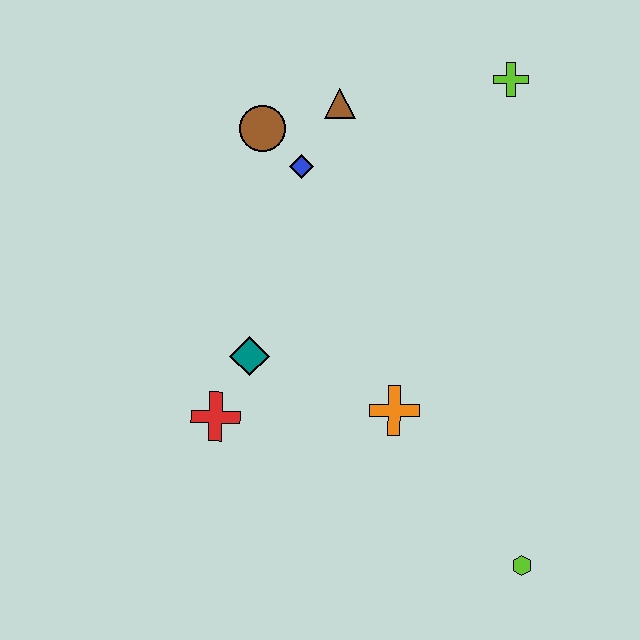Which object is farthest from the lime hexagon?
The brown circle is farthest from the lime hexagon.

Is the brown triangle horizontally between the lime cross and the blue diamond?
Yes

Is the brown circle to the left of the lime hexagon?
Yes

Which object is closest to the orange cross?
The teal diamond is closest to the orange cross.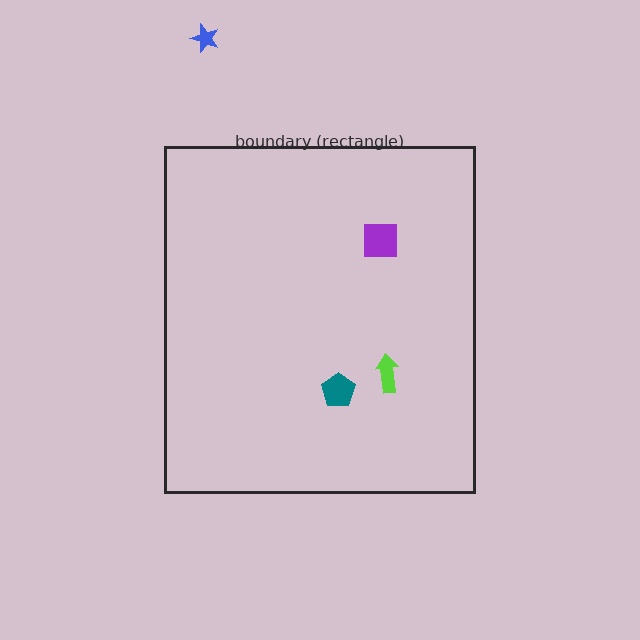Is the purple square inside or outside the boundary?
Inside.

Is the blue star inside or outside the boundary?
Outside.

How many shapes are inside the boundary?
3 inside, 1 outside.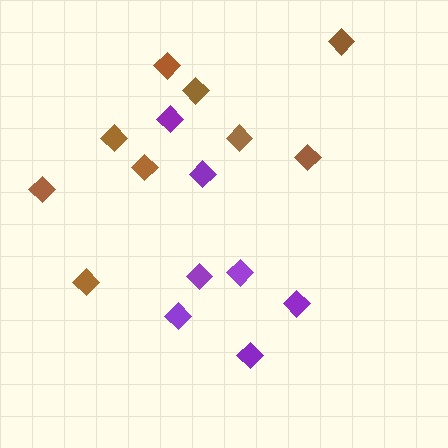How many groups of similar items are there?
There are 2 groups: one group of brown diamonds (9) and one group of purple diamonds (7).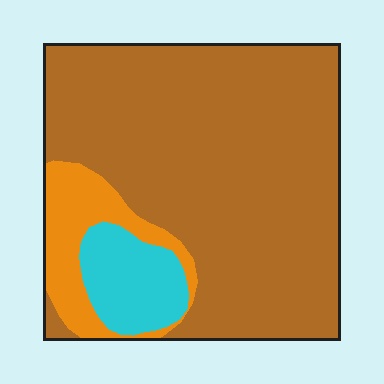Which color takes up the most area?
Brown, at roughly 75%.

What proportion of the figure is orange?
Orange takes up less than a quarter of the figure.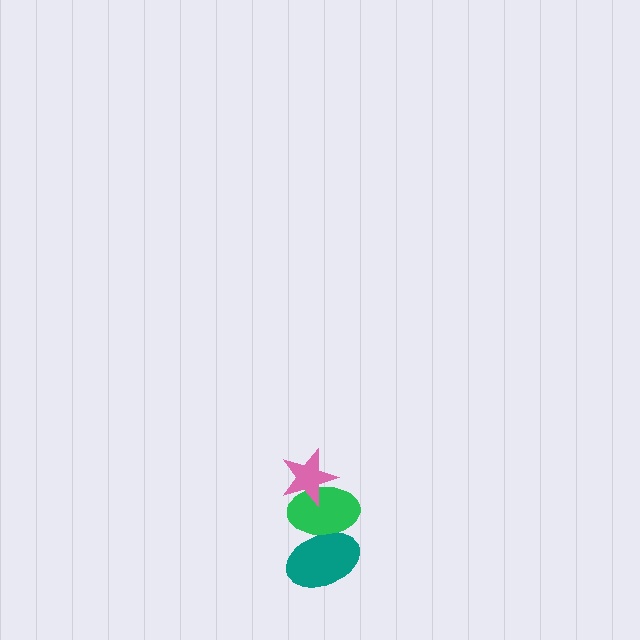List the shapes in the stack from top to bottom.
From top to bottom: the pink star, the green ellipse, the teal ellipse.